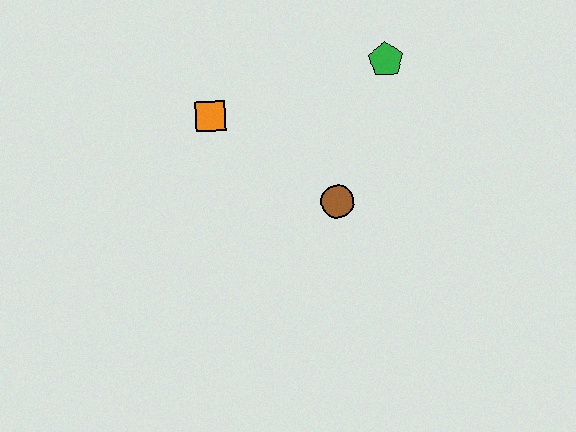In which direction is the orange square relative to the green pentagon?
The orange square is to the left of the green pentagon.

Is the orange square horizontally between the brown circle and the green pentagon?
No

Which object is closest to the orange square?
The brown circle is closest to the orange square.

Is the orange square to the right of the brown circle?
No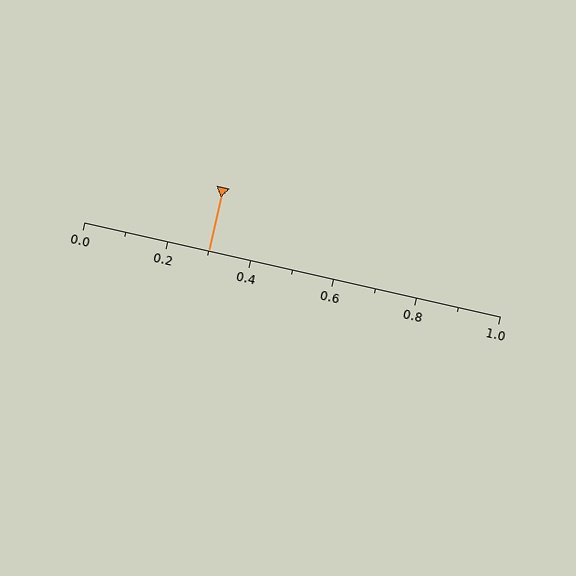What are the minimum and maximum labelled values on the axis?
The axis runs from 0.0 to 1.0.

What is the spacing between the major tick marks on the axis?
The major ticks are spaced 0.2 apart.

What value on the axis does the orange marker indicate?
The marker indicates approximately 0.3.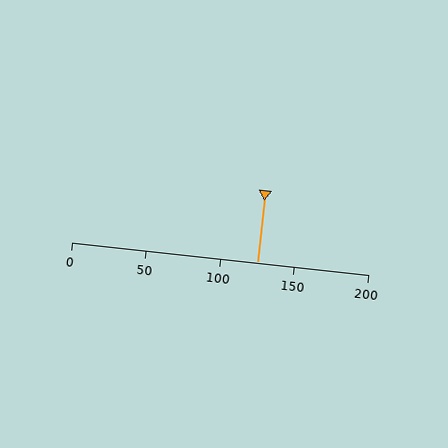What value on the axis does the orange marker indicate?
The marker indicates approximately 125.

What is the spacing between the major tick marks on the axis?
The major ticks are spaced 50 apart.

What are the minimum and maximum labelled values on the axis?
The axis runs from 0 to 200.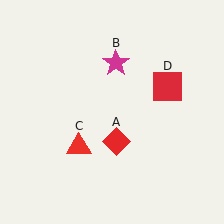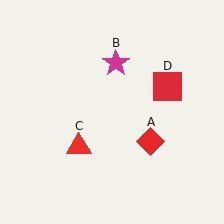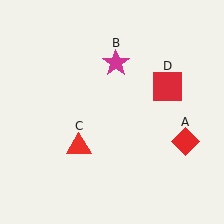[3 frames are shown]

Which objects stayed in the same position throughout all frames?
Magenta star (object B) and red triangle (object C) and red square (object D) remained stationary.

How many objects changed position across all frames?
1 object changed position: red diamond (object A).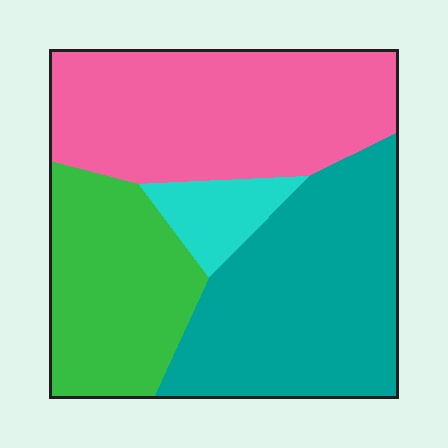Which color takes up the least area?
Cyan, at roughly 5%.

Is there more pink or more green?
Pink.